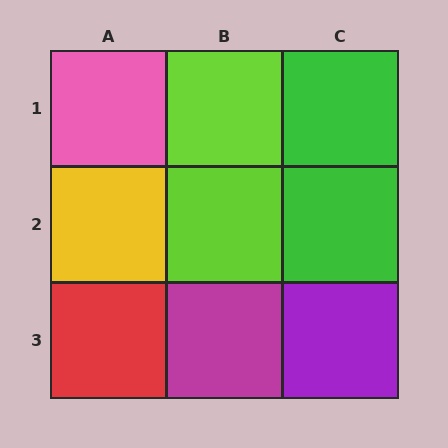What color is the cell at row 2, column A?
Yellow.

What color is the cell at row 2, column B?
Lime.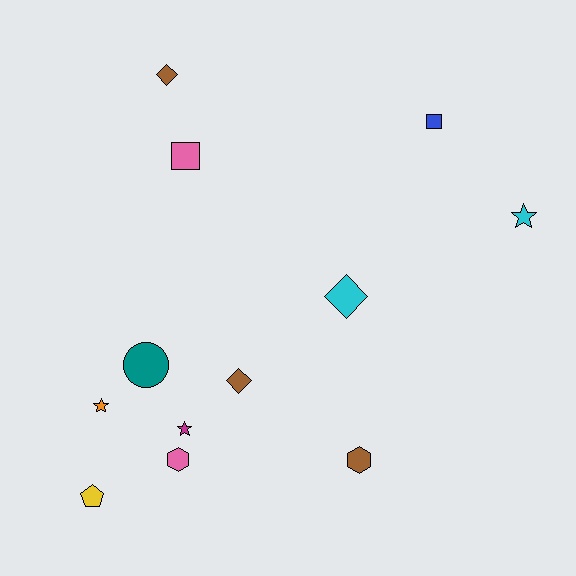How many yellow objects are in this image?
There is 1 yellow object.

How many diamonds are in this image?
There are 3 diamonds.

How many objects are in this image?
There are 12 objects.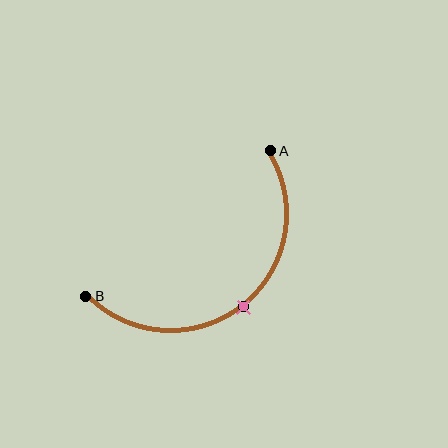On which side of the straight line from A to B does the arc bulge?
The arc bulges below and to the right of the straight line connecting A and B.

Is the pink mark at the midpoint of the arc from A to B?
Yes. The pink mark lies on the arc at equal arc-length from both A and B — it is the arc midpoint.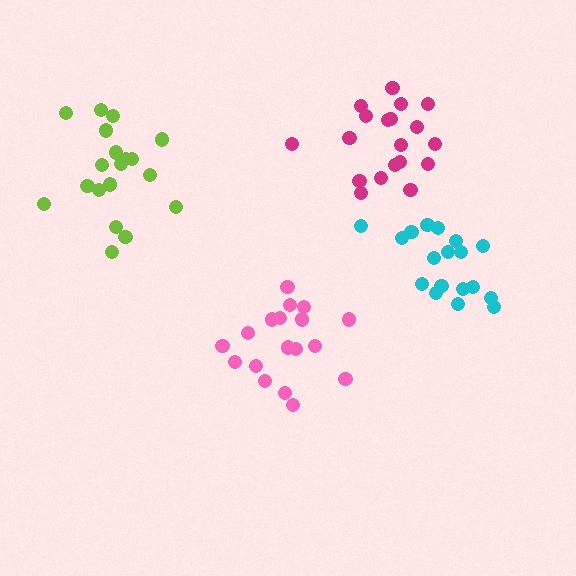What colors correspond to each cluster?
The clusters are colored: pink, lime, magenta, cyan.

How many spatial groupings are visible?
There are 4 spatial groupings.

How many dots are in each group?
Group 1: 19 dots, Group 2: 19 dots, Group 3: 20 dots, Group 4: 18 dots (76 total).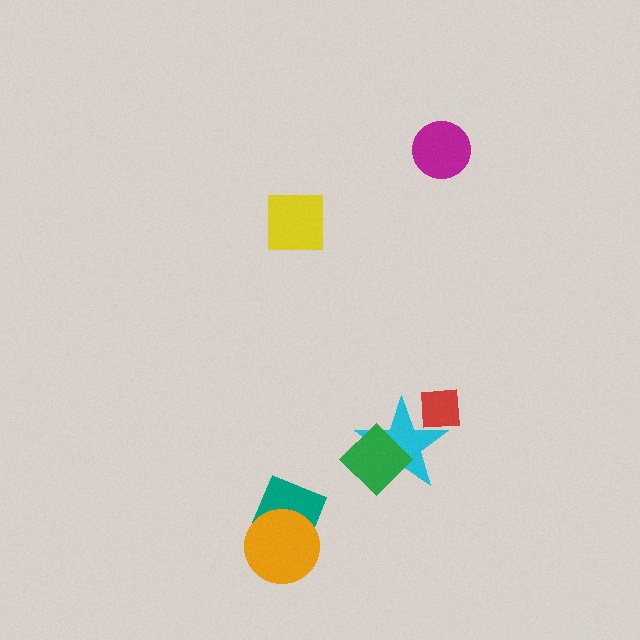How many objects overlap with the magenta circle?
0 objects overlap with the magenta circle.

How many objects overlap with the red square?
1 object overlaps with the red square.